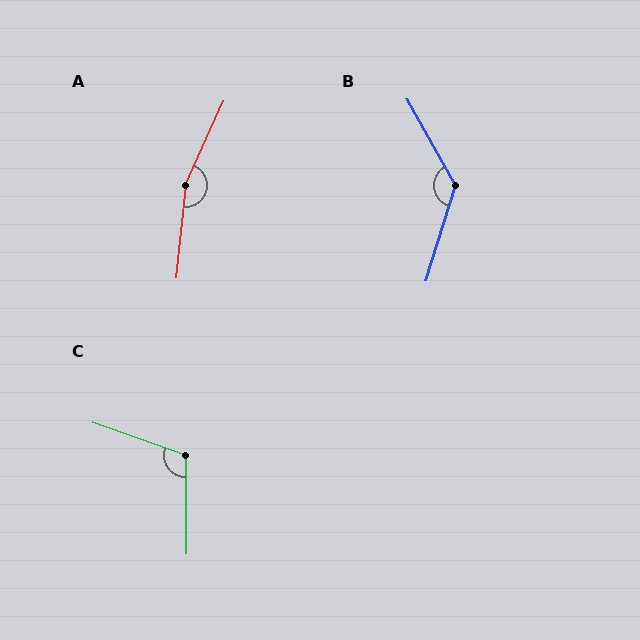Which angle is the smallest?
C, at approximately 110 degrees.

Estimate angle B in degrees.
Approximately 133 degrees.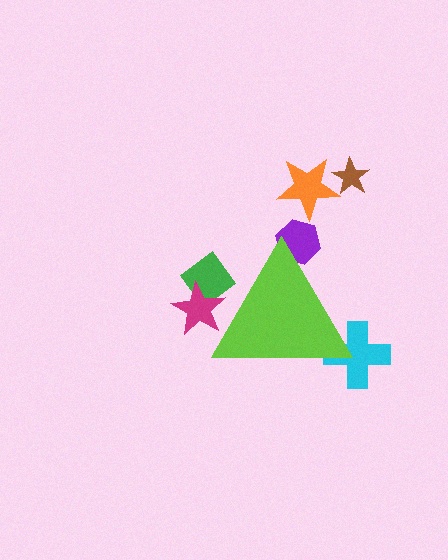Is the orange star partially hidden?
No, the orange star is fully visible.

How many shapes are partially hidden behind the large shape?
4 shapes are partially hidden.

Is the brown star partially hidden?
No, the brown star is fully visible.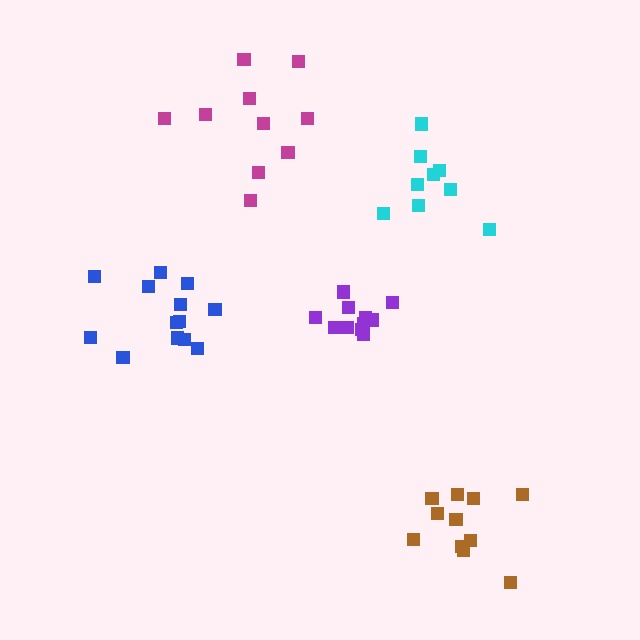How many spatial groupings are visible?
There are 5 spatial groupings.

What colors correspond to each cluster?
The clusters are colored: cyan, magenta, purple, brown, blue.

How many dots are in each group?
Group 1: 9 dots, Group 2: 10 dots, Group 3: 11 dots, Group 4: 11 dots, Group 5: 13 dots (54 total).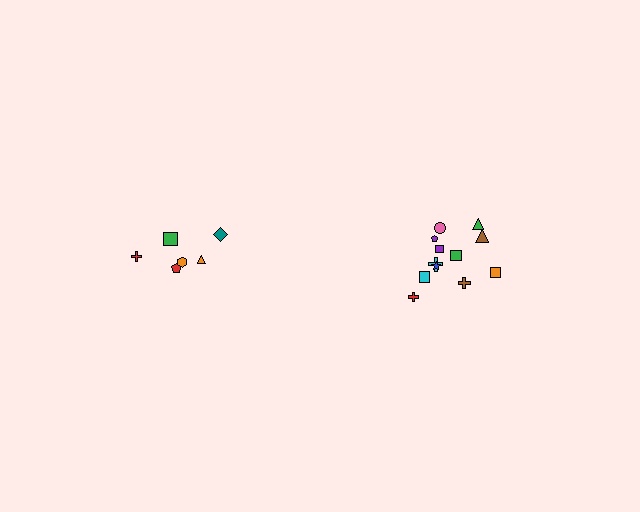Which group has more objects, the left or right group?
The right group.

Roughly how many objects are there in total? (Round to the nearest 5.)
Roughly 20 objects in total.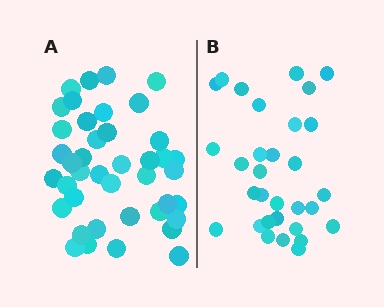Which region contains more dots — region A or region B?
Region A (the left region) has more dots.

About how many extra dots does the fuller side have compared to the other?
Region A has roughly 10 or so more dots than region B.